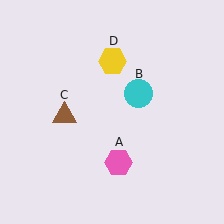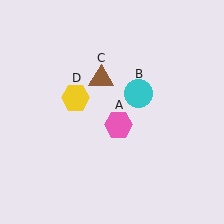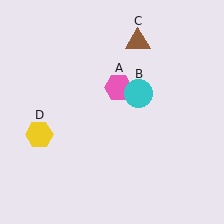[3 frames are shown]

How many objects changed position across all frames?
3 objects changed position: pink hexagon (object A), brown triangle (object C), yellow hexagon (object D).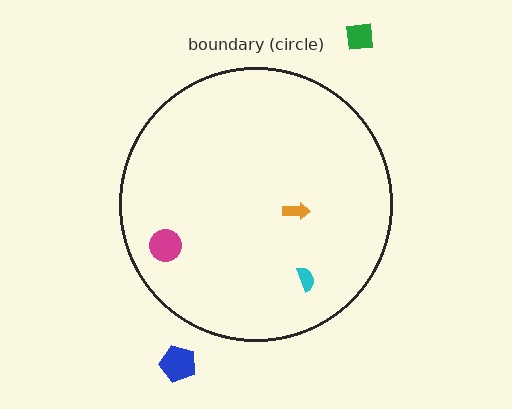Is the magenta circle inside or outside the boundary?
Inside.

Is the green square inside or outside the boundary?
Outside.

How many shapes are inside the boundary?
3 inside, 2 outside.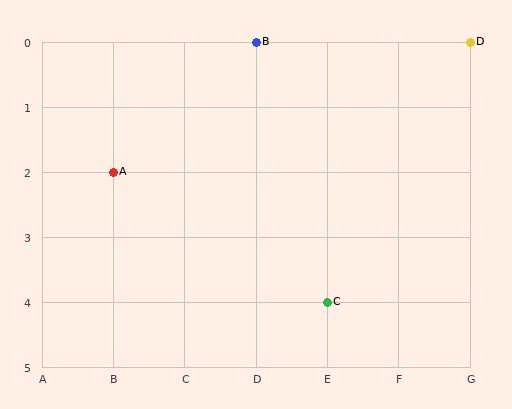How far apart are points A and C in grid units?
Points A and C are 3 columns and 2 rows apart (about 3.6 grid units diagonally).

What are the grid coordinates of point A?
Point A is at grid coordinates (B, 2).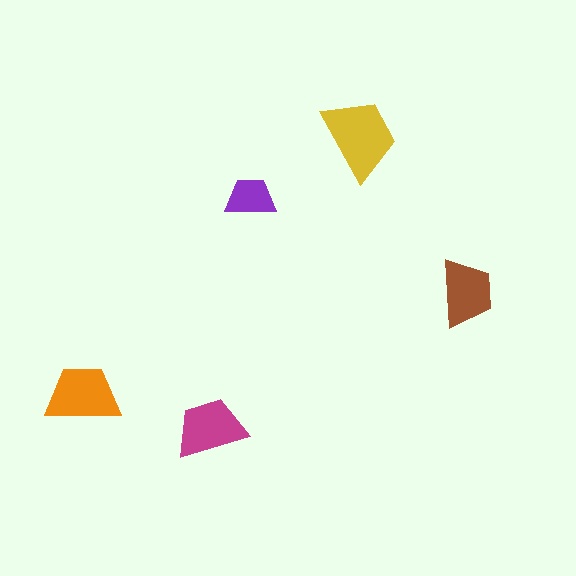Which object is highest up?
The yellow trapezoid is topmost.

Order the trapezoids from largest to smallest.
the yellow one, the orange one, the magenta one, the brown one, the purple one.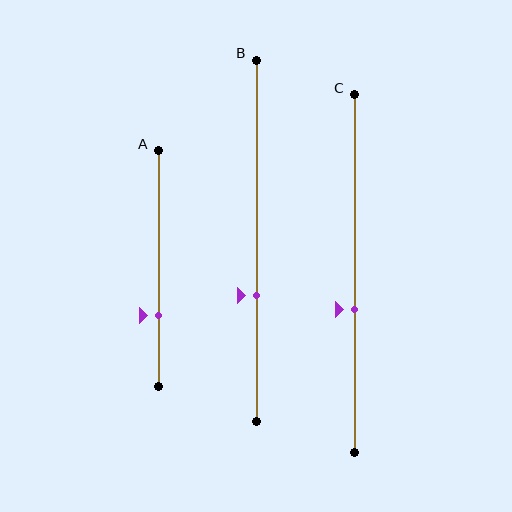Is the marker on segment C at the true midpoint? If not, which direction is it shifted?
No, the marker on segment C is shifted downward by about 10% of the segment length.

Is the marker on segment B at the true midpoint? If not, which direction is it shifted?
No, the marker on segment B is shifted downward by about 15% of the segment length.